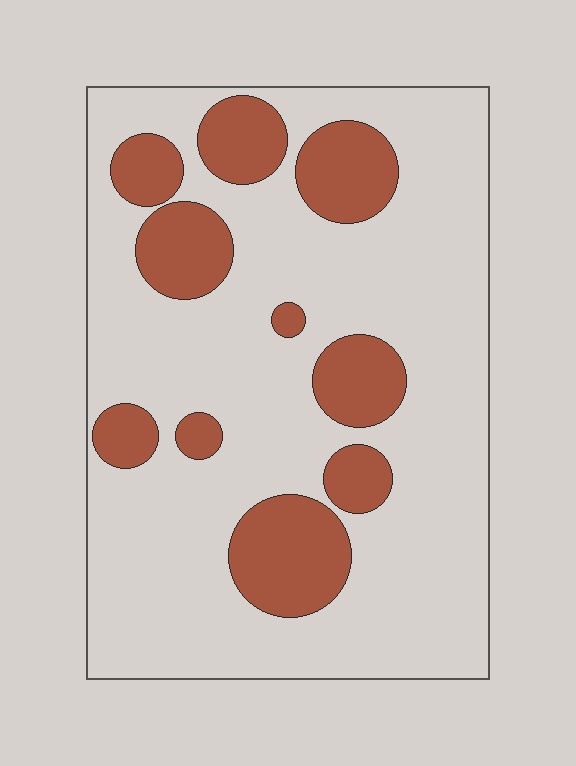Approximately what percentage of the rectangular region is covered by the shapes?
Approximately 25%.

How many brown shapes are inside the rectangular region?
10.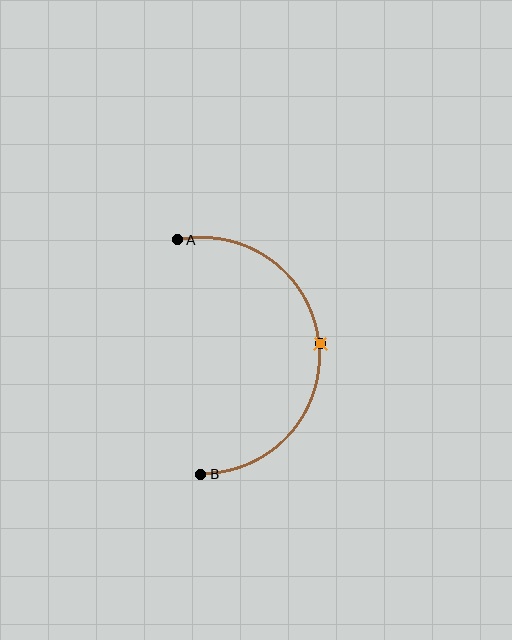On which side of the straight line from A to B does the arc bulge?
The arc bulges to the right of the straight line connecting A and B.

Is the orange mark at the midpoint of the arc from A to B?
Yes. The orange mark lies on the arc at equal arc-length from both A and B — it is the arc midpoint.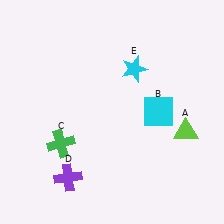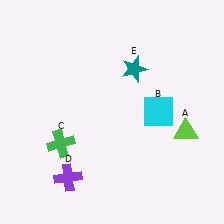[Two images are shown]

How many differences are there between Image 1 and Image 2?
There is 1 difference between the two images.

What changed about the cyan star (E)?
In Image 1, E is cyan. In Image 2, it changed to teal.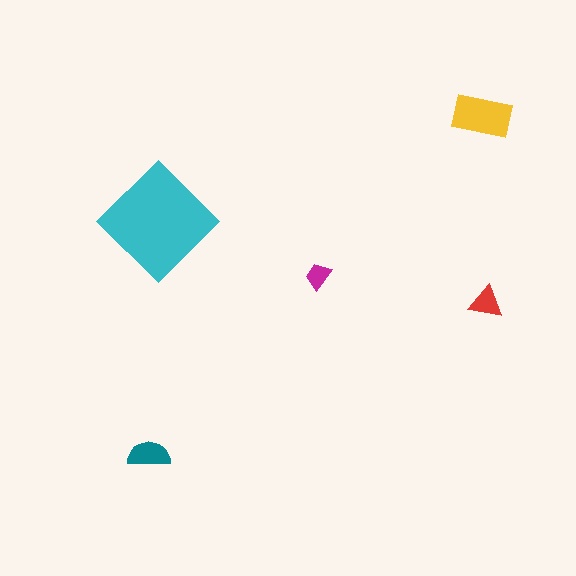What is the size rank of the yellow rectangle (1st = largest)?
2nd.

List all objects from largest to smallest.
The cyan diamond, the yellow rectangle, the teal semicircle, the red triangle, the magenta trapezoid.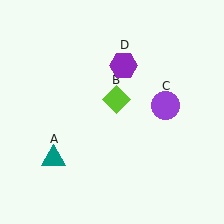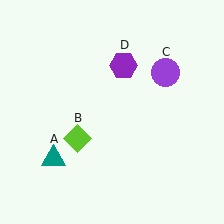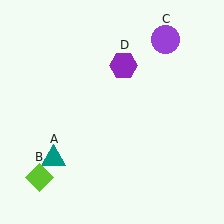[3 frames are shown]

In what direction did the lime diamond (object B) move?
The lime diamond (object B) moved down and to the left.